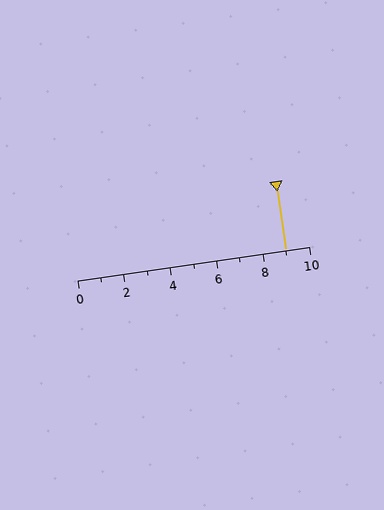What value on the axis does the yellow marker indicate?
The marker indicates approximately 9.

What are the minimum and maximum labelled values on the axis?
The axis runs from 0 to 10.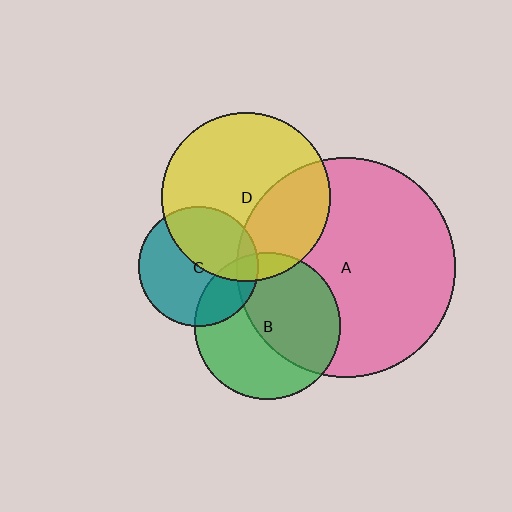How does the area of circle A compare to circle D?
Approximately 1.7 times.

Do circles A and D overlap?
Yes.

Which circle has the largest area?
Circle A (pink).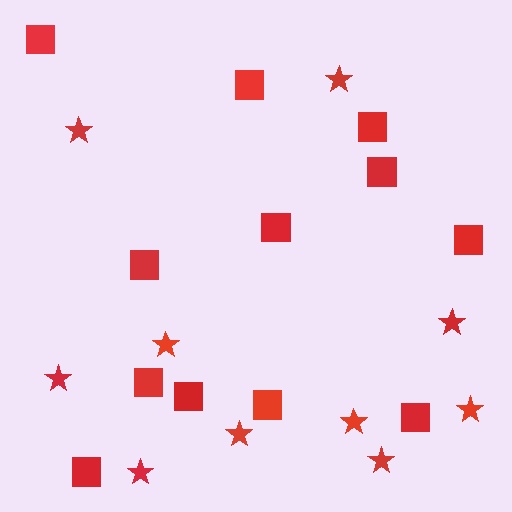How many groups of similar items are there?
There are 2 groups: one group of squares (12) and one group of stars (10).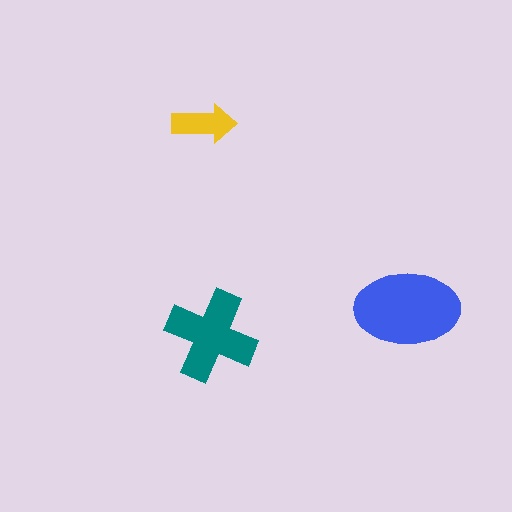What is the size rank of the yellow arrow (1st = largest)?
3rd.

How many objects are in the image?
There are 3 objects in the image.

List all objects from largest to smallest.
The blue ellipse, the teal cross, the yellow arrow.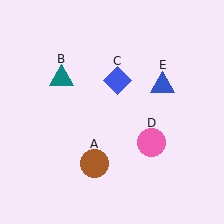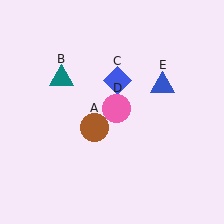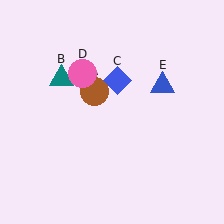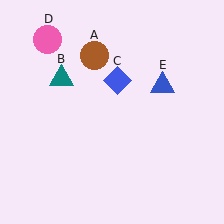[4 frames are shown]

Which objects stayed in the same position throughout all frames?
Teal triangle (object B) and blue diamond (object C) and blue triangle (object E) remained stationary.